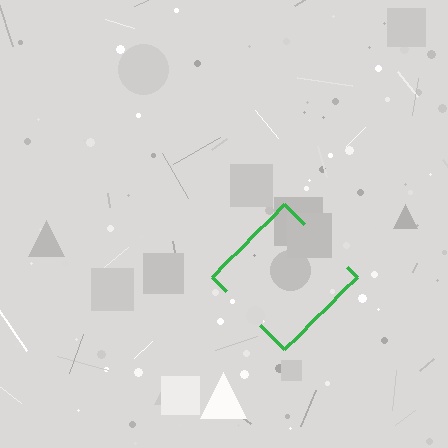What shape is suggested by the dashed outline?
The dashed outline suggests a diamond.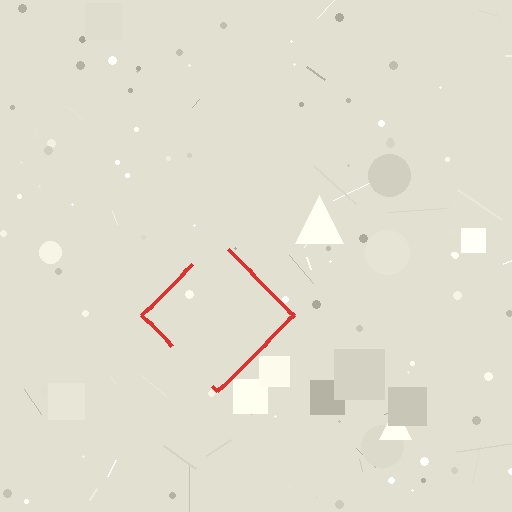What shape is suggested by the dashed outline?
The dashed outline suggests a diamond.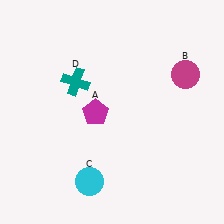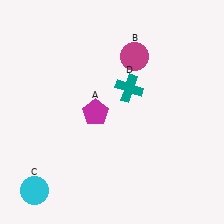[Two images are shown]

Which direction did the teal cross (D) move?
The teal cross (D) moved right.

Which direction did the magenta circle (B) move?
The magenta circle (B) moved left.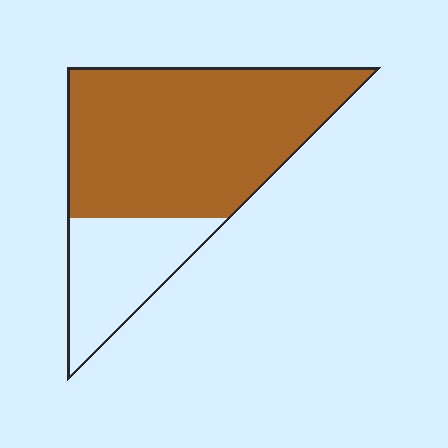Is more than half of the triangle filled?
Yes.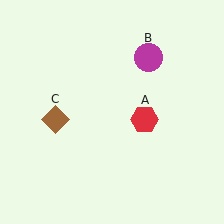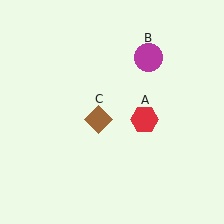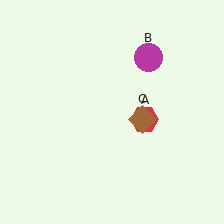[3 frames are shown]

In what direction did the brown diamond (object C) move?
The brown diamond (object C) moved right.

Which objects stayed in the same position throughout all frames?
Red hexagon (object A) and magenta circle (object B) remained stationary.